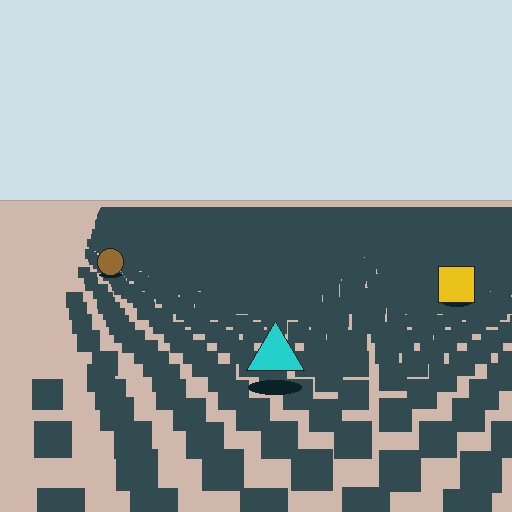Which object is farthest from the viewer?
The brown circle is farthest from the viewer. It appears smaller and the ground texture around it is denser.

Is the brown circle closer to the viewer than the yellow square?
No. The yellow square is closer — you can tell from the texture gradient: the ground texture is coarser near it.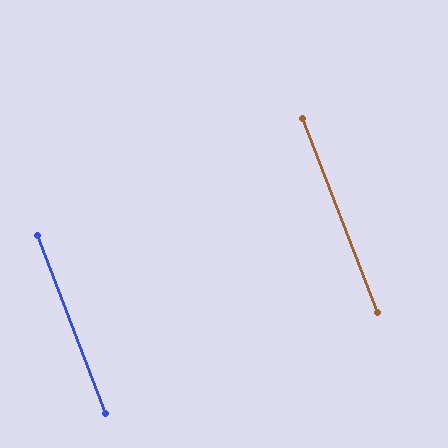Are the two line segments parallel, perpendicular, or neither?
Parallel — their directions differ by only 0.0°.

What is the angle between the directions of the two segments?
Approximately 0 degrees.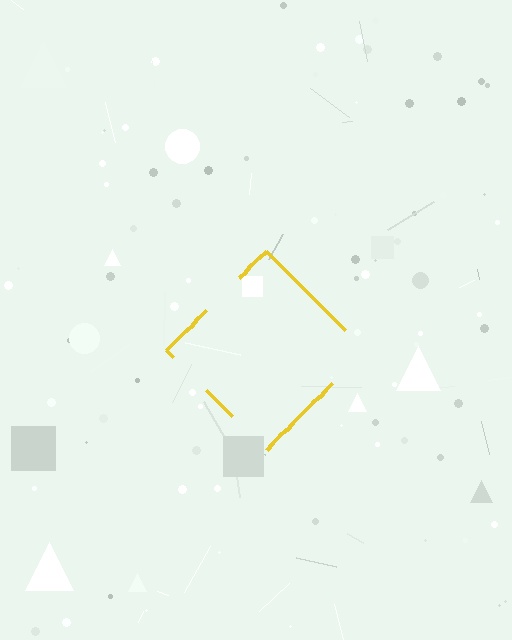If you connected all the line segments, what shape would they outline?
They would outline a diamond.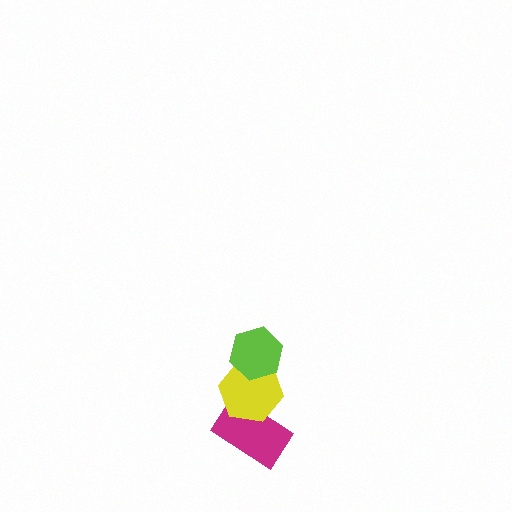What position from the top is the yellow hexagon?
The yellow hexagon is 2nd from the top.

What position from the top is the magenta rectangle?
The magenta rectangle is 3rd from the top.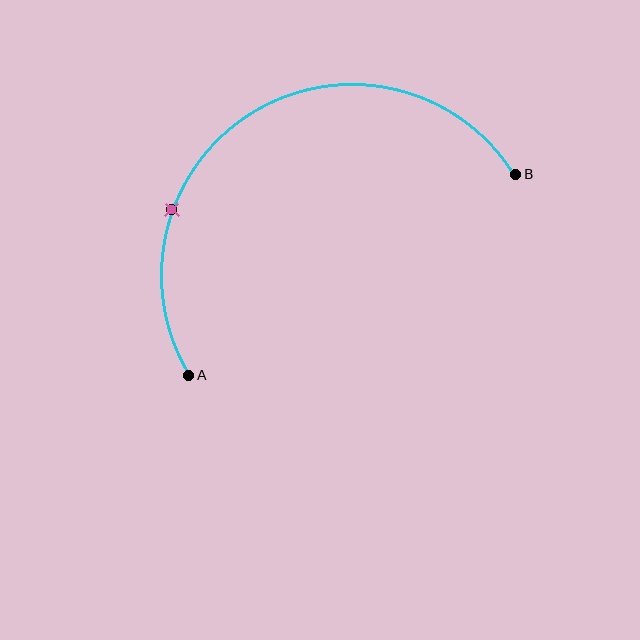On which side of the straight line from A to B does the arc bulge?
The arc bulges above the straight line connecting A and B.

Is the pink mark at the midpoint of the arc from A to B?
No. The pink mark lies on the arc but is closer to endpoint A. The arc midpoint would be at the point on the curve equidistant along the arc from both A and B.